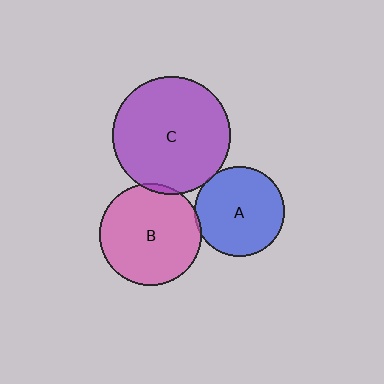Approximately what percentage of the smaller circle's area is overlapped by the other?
Approximately 5%.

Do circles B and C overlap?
Yes.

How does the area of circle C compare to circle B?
Approximately 1.3 times.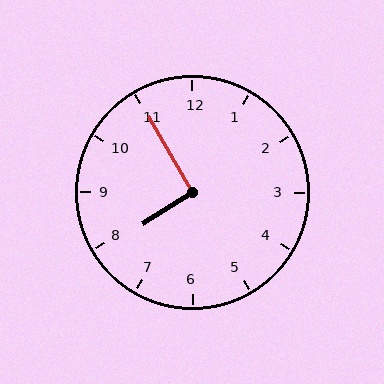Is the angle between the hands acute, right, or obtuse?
It is right.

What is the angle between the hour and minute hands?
Approximately 92 degrees.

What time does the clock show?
7:55.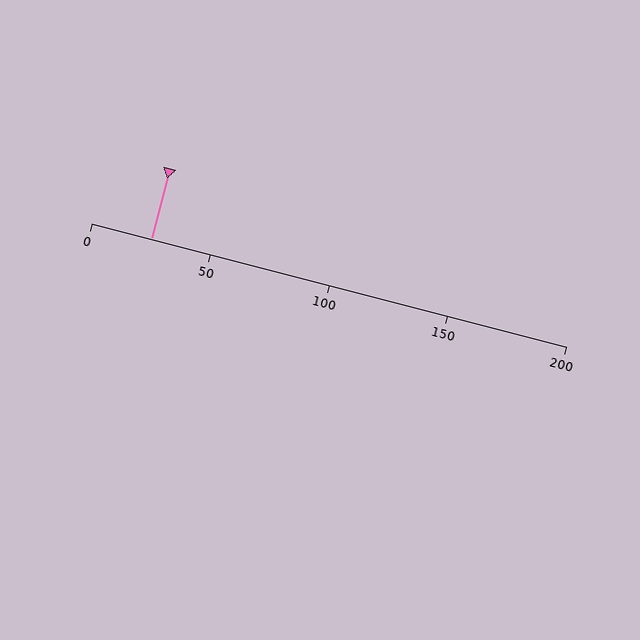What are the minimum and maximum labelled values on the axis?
The axis runs from 0 to 200.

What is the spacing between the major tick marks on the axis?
The major ticks are spaced 50 apart.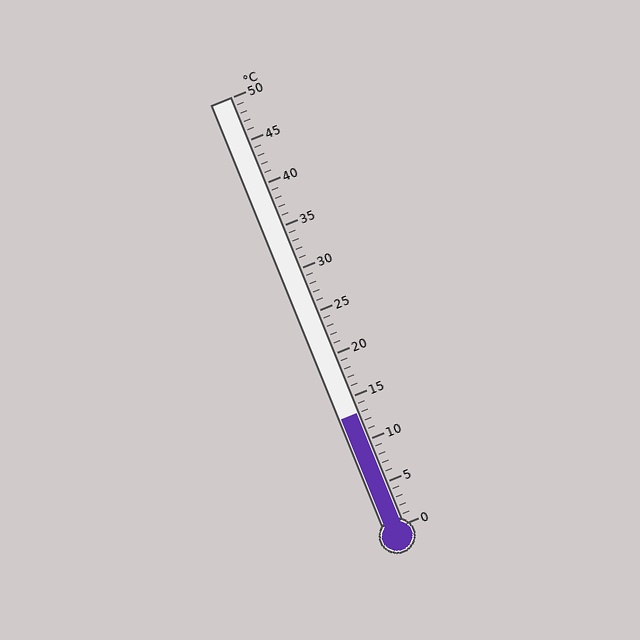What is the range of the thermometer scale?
The thermometer scale ranges from 0°C to 50°C.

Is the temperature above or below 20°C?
The temperature is below 20°C.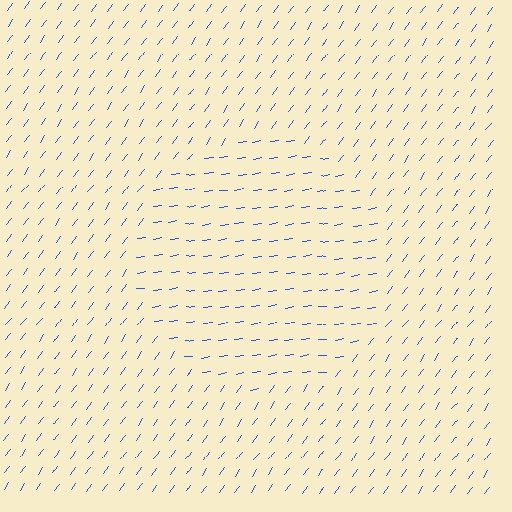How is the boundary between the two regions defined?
The boundary is defined purely by a change in line orientation (approximately 45 degrees difference). All lines are the same color and thickness.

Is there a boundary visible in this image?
Yes, there is a texture boundary formed by a change in line orientation.